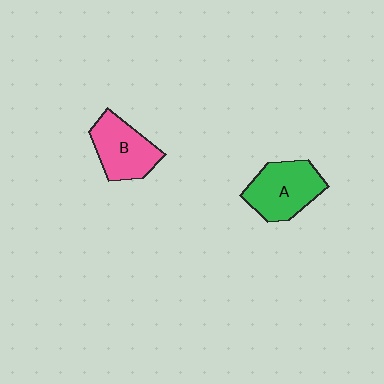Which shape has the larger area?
Shape A (green).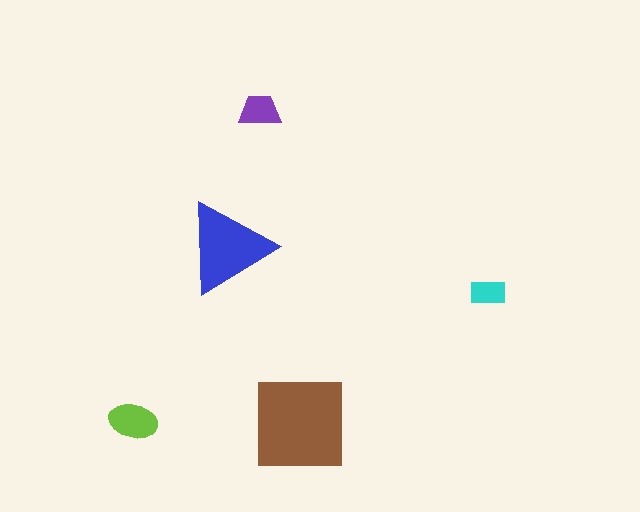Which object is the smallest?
The cyan rectangle.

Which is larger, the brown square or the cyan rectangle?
The brown square.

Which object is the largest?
The brown square.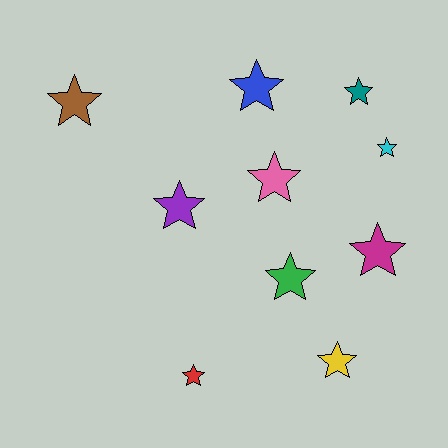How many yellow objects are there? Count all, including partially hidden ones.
There is 1 yellow object.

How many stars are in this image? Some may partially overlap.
There are 10 stars.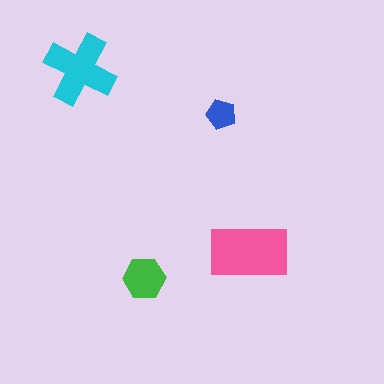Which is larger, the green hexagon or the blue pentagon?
The green hexagon.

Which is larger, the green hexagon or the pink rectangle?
The pink rectangle.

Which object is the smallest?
The blue pentagon.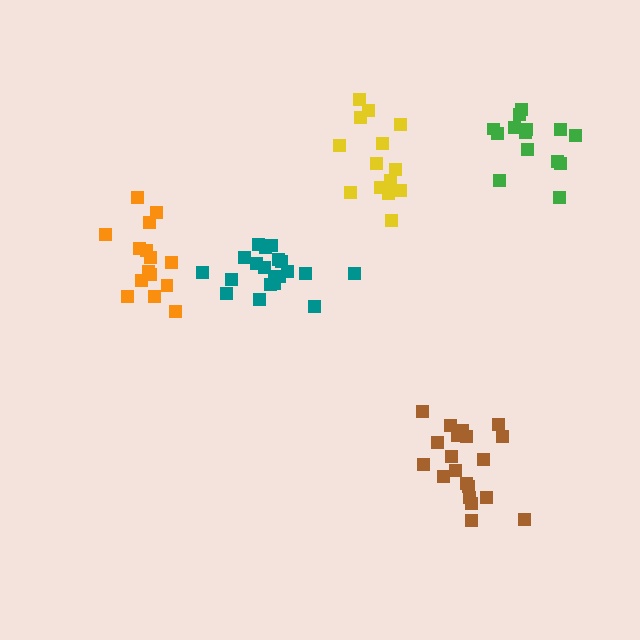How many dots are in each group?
Group 1: 20 dots, Group 2: 20 dots, Group 3: 15 dots, Group 4: 14 dots, Group 5: 15 dots (84 total).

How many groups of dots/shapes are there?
There are 5 groups.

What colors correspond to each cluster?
The clusters are colored: teal, brown, yellow, green, orange.